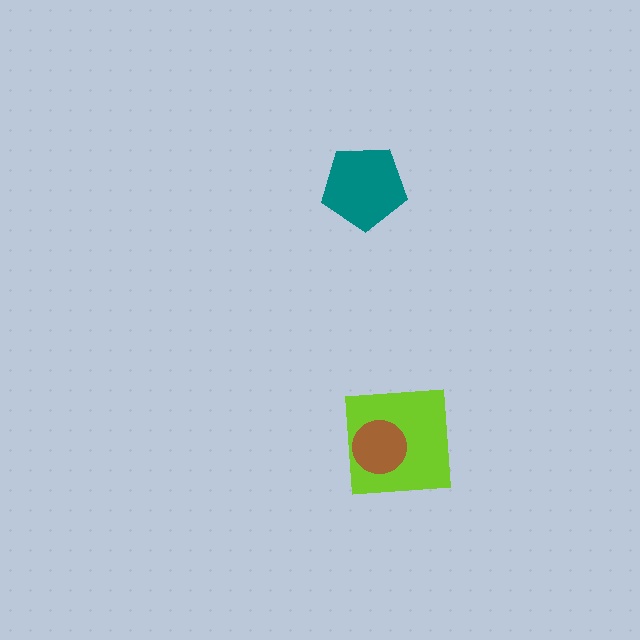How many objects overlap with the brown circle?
1 object overlaps with the brown circle.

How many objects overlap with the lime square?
1 object overlaps with the lime square.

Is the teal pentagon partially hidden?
No, no other shape covers it.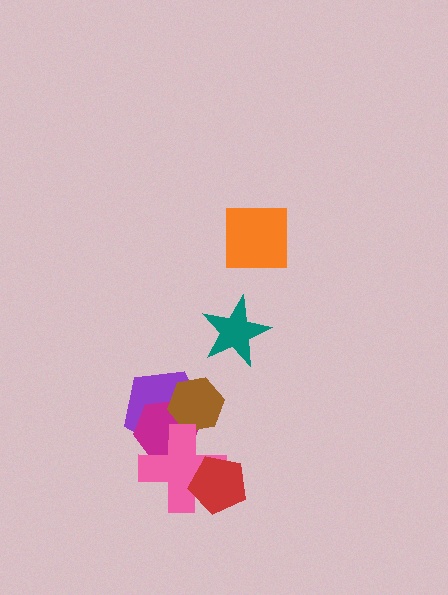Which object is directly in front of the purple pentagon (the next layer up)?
The magenta hexagon is directly in front of the purple pentagon.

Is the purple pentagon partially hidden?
Yes, it is partially covered by another shape.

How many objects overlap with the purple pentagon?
3 objects overlap with the purple pentagon.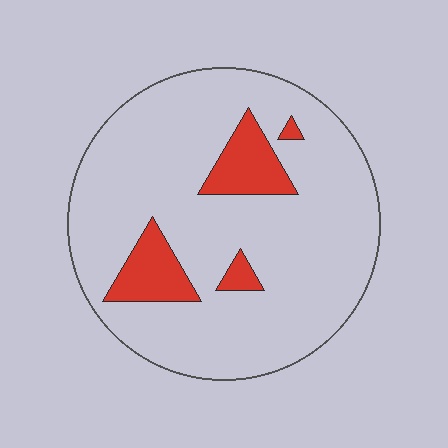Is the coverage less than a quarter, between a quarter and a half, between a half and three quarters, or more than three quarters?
Less than a quarter.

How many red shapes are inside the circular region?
4.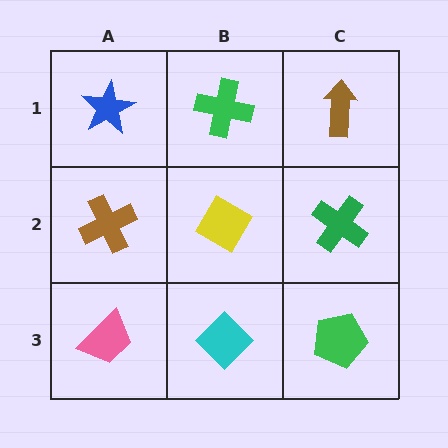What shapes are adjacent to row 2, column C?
A brown arrow (row 1, column C), a green pentagon (row 3, column C), a yellow diamond (row 2, column B).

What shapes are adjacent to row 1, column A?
A brown cross (row 2, column A), a green cross (row 1, column B).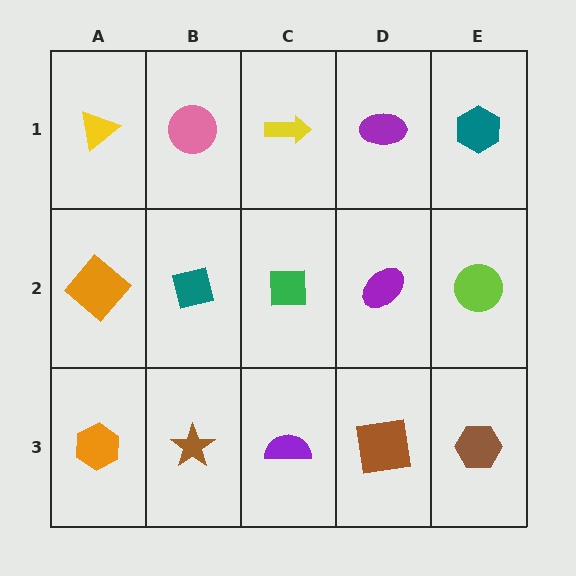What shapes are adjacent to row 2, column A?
A yellow triangle (row 1, column A), an orange hexagon (row 3, column A), a teal square (row 2, column B).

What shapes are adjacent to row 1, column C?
A green square (row 2, column C), a pink circle (row 1, column B), a purple ellipse (row 1, column D).